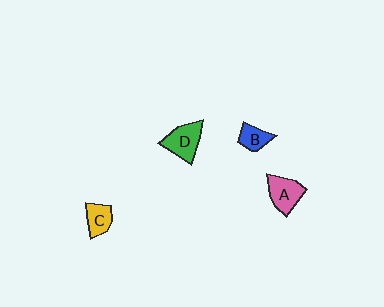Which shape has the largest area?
Shape D (green).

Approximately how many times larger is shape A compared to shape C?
Approximately 1.4 times.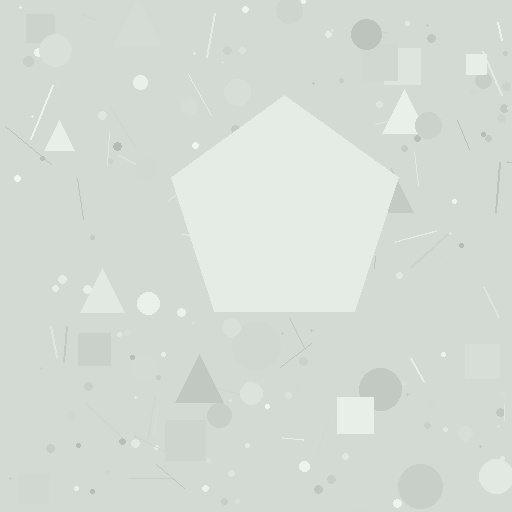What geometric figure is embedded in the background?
A pentagon is embedded in the background.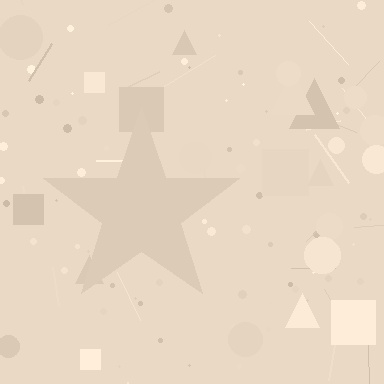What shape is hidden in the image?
A star is hidden in the image.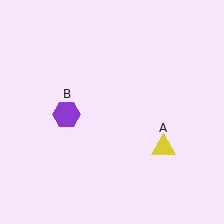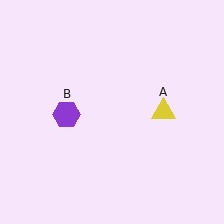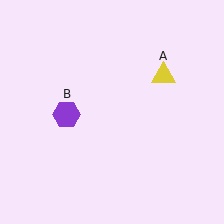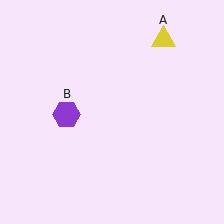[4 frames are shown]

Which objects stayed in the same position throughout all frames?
Purple hexagon (object B) remained stationary.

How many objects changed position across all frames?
1 object changed position: yellow triangle (object A).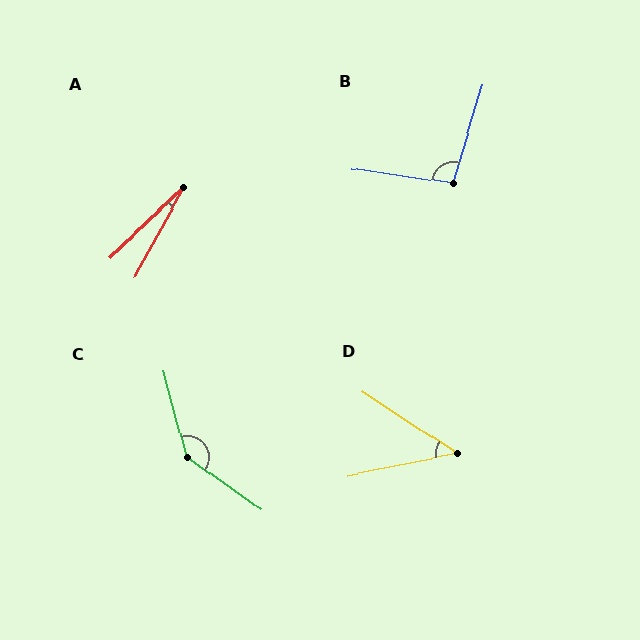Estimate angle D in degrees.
Approximately 45 degrees.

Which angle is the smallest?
A, at approximately 18 degrees.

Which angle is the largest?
C, at approximately 141 degrees.